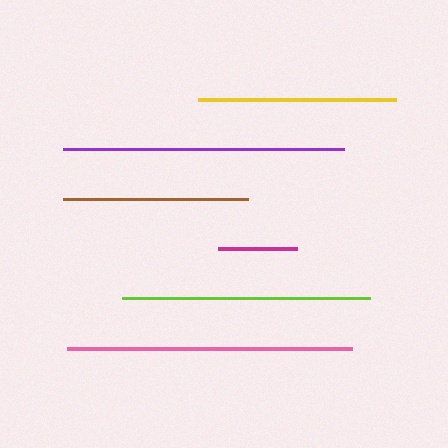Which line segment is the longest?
The pink line is the longest at approximately 286 pixels.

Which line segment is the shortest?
The magenta line is the shortest at approximately 79 pixels.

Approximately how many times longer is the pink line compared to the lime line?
The pink line is approximately 1.1 times the length of the lime line.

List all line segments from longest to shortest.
From longest to shortest: pink, purple, lime, yellow, brown, magenta.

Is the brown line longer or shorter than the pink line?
The pink line is longer than the brown line.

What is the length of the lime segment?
The lime segment is approximately 248 pixels long.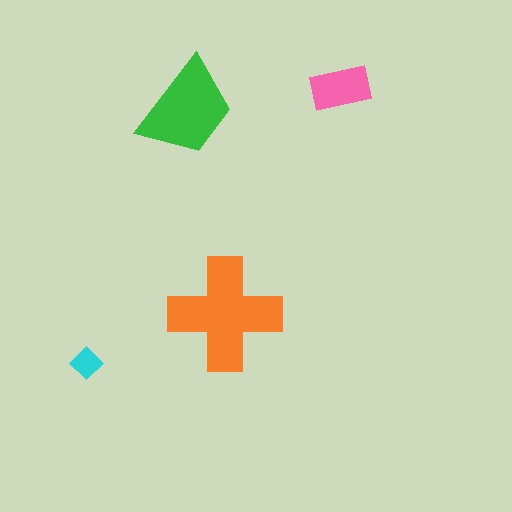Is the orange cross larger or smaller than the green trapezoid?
Larger.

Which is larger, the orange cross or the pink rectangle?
The orange cross.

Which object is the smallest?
The cyan diamond.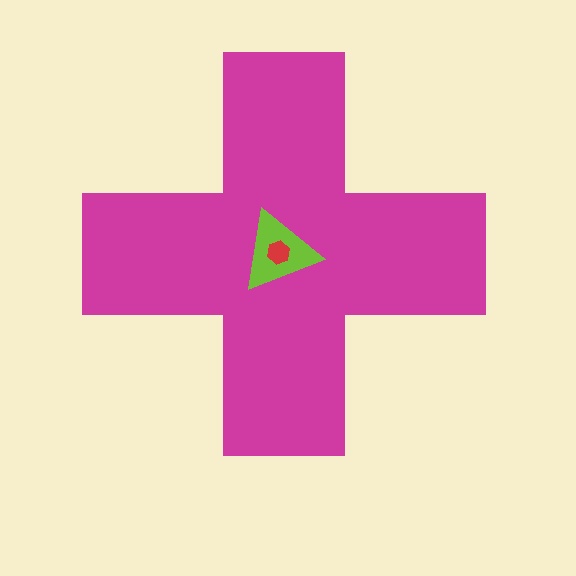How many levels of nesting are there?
3.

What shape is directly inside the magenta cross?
The lime triangle.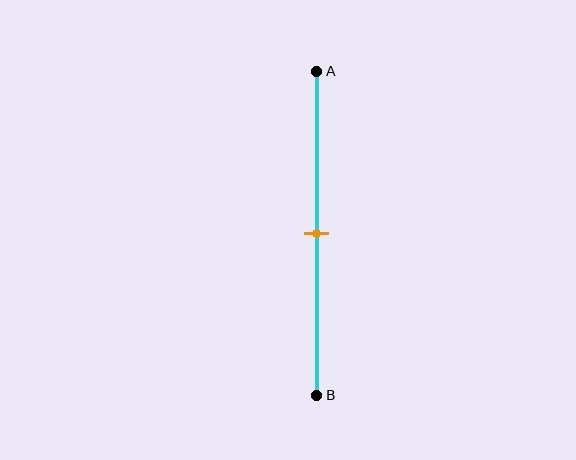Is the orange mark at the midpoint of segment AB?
Yes, the mark is approximately at the midpoint.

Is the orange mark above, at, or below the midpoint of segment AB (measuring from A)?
The orange mark is approximately at the midpoint of segment AB.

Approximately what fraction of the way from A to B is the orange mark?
The orange mark is approximately 50% of the way from A to B.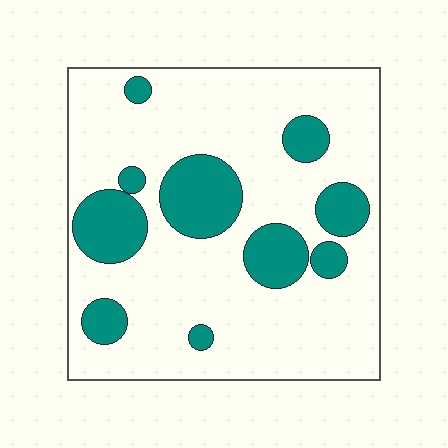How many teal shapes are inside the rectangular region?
10.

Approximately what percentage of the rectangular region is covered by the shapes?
Approximately 25%.